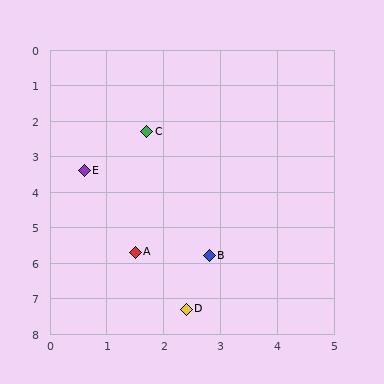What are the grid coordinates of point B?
Point B is at approximately (2.8, 5.8).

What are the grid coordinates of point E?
Point E is at approximately (0.6, 3.4).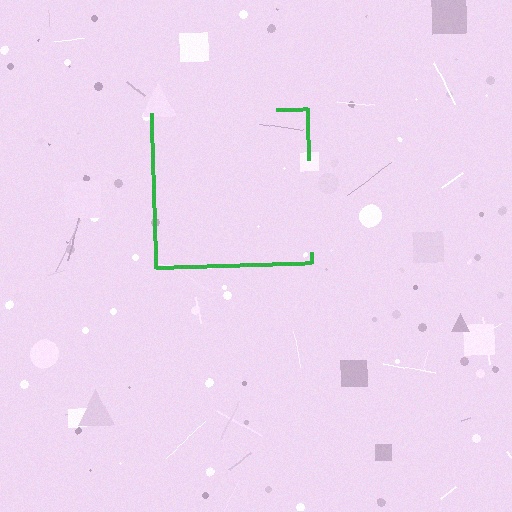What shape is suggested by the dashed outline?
The dashed outline suggests a square.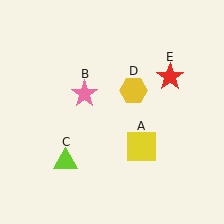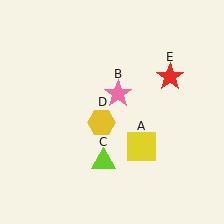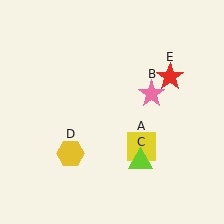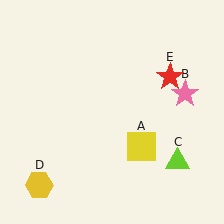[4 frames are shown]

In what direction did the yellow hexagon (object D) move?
The yellow hexagon (object D) moved down and to the left.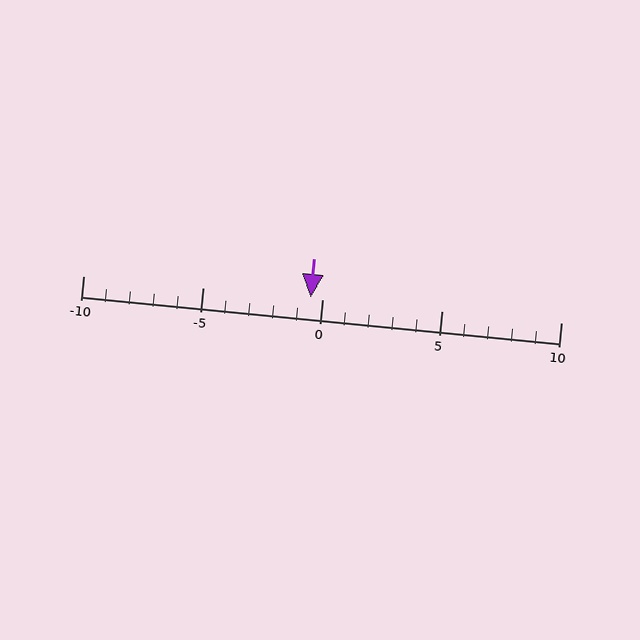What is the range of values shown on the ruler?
The ruler shows values from -10 to 10.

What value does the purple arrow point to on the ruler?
The purple arrow points to approximately 0.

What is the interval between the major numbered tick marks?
The major tick marks are spaced 5 units apart.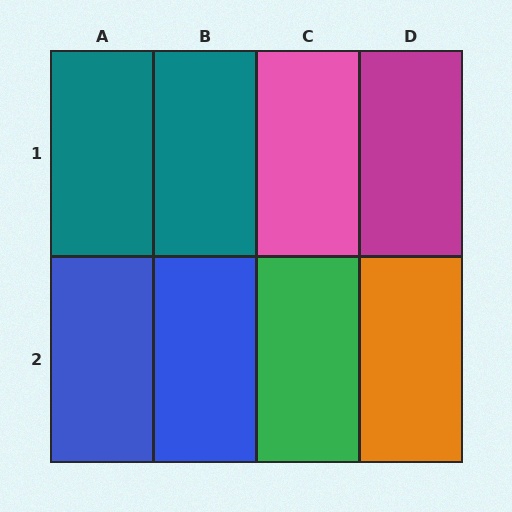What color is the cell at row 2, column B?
Blue.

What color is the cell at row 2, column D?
Orange.